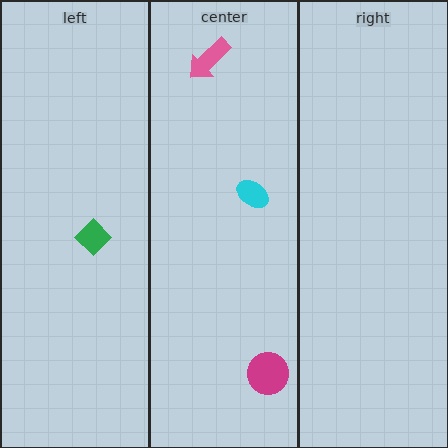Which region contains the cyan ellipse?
The center region.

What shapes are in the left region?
The green diamond.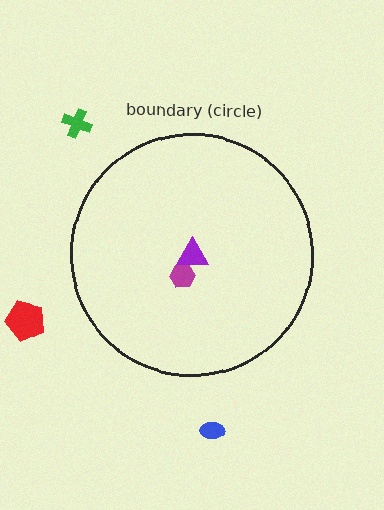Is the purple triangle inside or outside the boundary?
Inside.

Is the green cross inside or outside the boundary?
Outside.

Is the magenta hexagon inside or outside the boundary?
Inside.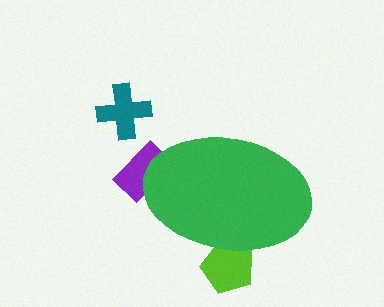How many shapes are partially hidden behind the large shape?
2 shapes are partially hidden.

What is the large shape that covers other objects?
A green ellipse.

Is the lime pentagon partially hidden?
Yes, the lime pentagon is partially hidden behind the green ellipse.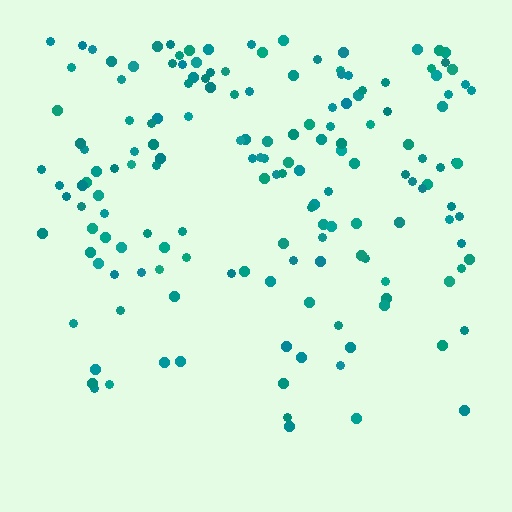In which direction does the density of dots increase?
From bottom to top, with the top side densest.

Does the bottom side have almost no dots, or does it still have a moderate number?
Still a moderate number, just noticeably fewer than the top.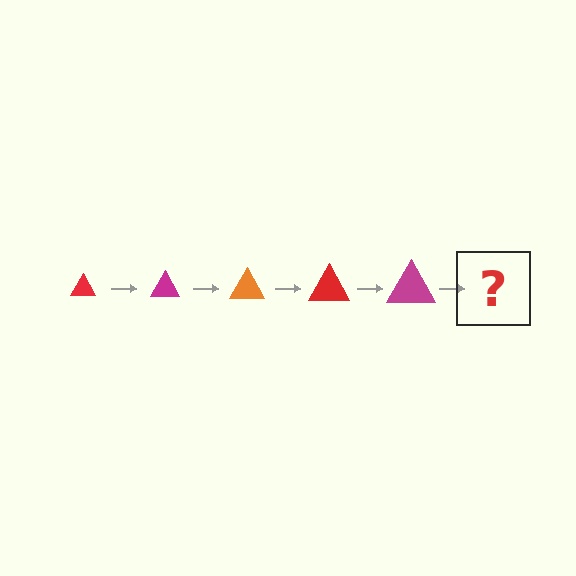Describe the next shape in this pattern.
It should be an orange triangle, larger than the previous one.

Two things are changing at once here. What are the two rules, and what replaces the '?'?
The two rules are that the triangle grows larger each step and the color cycles through red, magenta, and orange. The '?' should be an orange triangle, larger than the previous one.